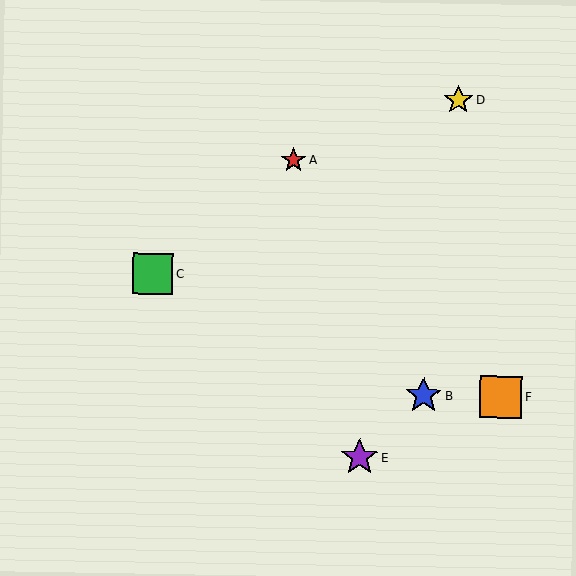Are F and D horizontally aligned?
No, F is at y≈397 and D is at y≈100.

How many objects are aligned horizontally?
2 objects (B, F) are aligned horizontally.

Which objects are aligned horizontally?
Objects B, F are aligned horizontally.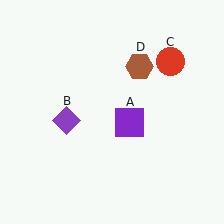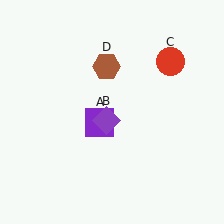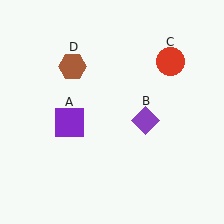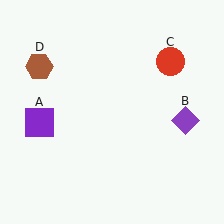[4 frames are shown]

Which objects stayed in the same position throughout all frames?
Red circle (object C) remained stationary.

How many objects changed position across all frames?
3 objects changed position: purple square (object A), purple diamond (object B), brown hexagon (object D).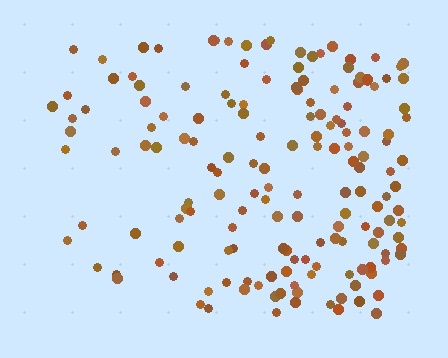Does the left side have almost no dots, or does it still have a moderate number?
Still a moderate number, just noticeably fewer than the right.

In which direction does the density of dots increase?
From left to right, with the right side densest.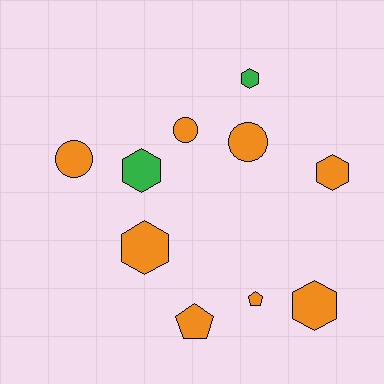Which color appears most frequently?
Orange, with 8 objects.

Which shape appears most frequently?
Hexagon, with 5 objects.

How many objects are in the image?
There are 10 objects.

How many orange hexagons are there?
There are 3 orange hexagons.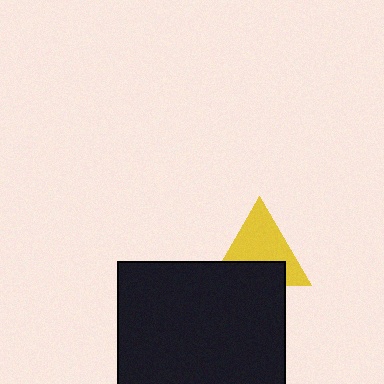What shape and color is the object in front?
The object in front is a black rectangle.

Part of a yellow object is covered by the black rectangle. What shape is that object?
It is a triangle.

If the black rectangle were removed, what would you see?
You would see the complete yellow triangle.